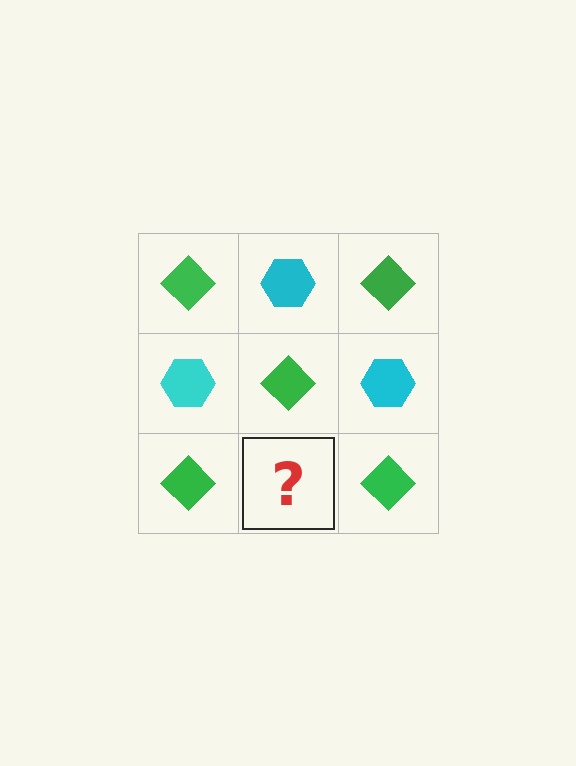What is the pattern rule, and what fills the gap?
The rule is that it alternates green diamond and cyan hexagon in a checkerboard pattern. The gap should be filled with a cyan hexagon.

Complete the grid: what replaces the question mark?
The question mark should be replaced with a cyan hexagon.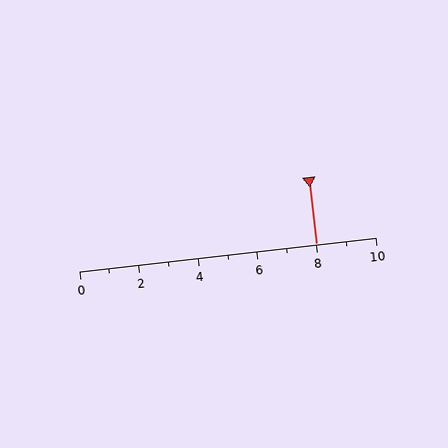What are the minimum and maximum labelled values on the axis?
The axis runs from 0 to 10.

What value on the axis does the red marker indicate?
The marker indicates approximately 8.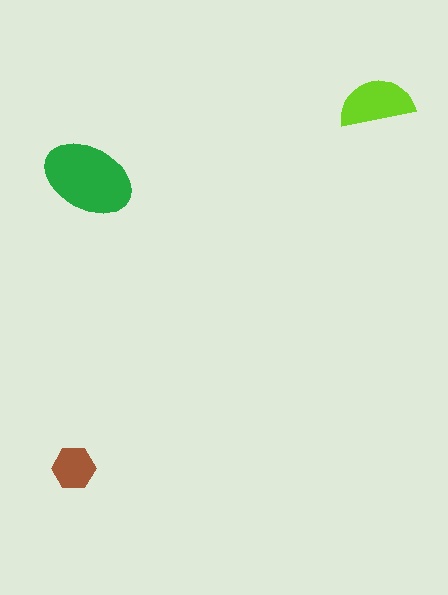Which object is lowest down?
The brown hexagon is bottommost.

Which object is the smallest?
The brown hexagon.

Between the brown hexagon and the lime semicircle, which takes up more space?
The lime semicircle.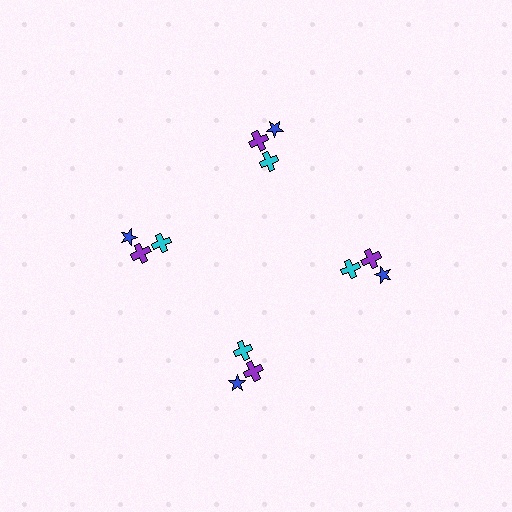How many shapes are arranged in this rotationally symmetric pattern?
There are 12 shapes, arranged in 4 groups of 3.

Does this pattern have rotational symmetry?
Yes, this pattern has 4-fold rotational symmetry. It looks the same after rotating 90 degrees around the center.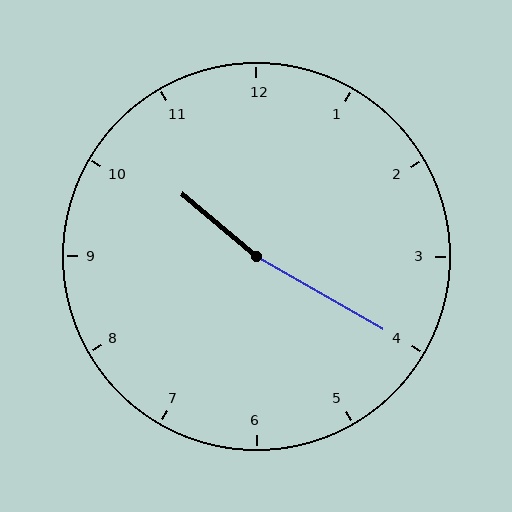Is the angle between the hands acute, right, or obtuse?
It is obtuse.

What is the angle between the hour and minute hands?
Approximately 170 degrees.